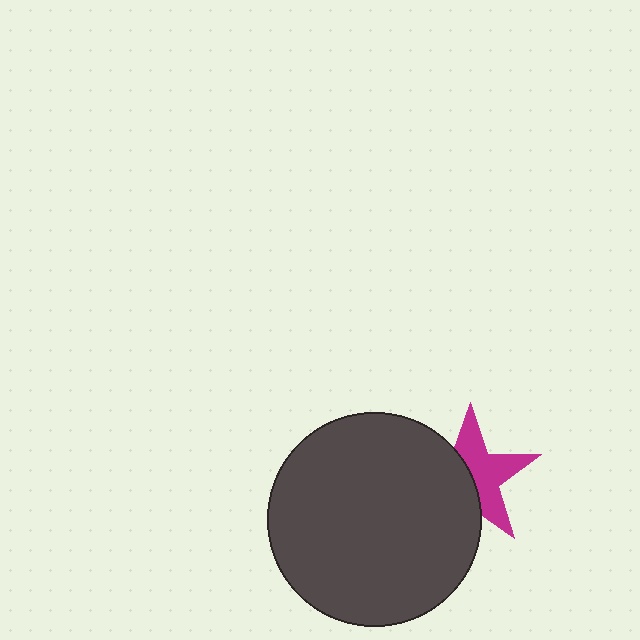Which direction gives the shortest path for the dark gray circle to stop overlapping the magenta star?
Moving left gives the shortest separation.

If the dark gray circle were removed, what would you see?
You would see the complete magenta star.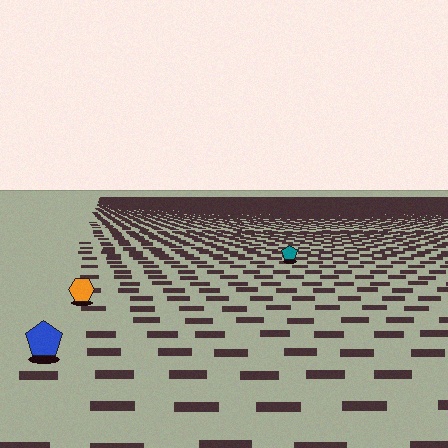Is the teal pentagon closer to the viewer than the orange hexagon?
No. The orange hexagon is closer — you can tell from the texture gradient: the ground texture is coarser near it.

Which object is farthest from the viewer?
The teal pentagon is farthest from the viewer. It appears smaller and the ground texture around it is denser.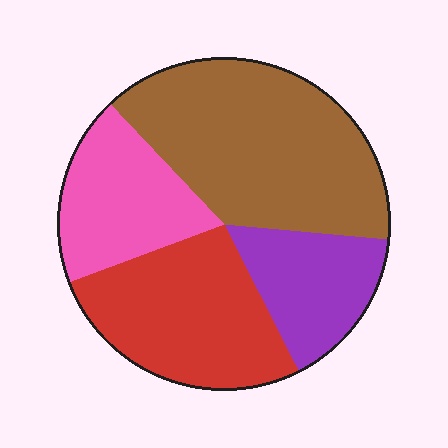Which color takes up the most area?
Brown, at roughly 40%.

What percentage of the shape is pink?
Pink takes up about one fifth (1/5) of the shape.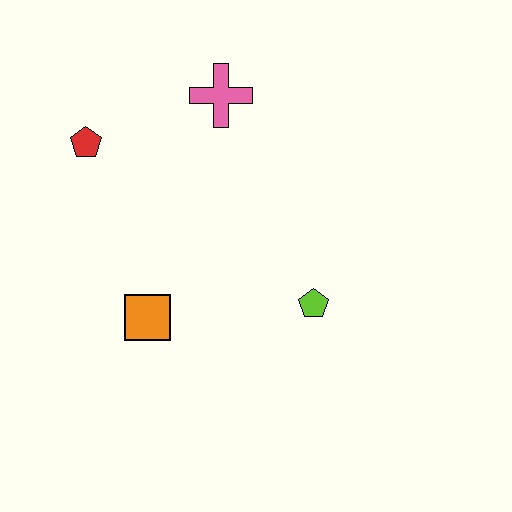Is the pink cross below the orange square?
No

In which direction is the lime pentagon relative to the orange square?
The lime pentagon is to the right of the orange square.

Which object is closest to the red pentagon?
The pink cross is closest to the red pentagon.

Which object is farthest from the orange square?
The pink cross is farthest from the orange square.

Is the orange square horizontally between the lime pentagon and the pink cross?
No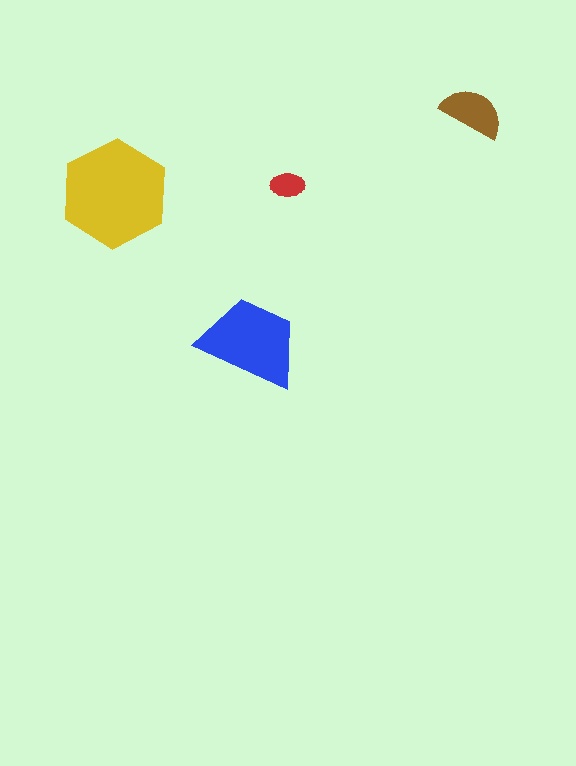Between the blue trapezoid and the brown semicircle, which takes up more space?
The blue trapezoid.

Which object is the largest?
The yellow hexagon.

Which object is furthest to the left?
The yellow hexagon is leftmost.